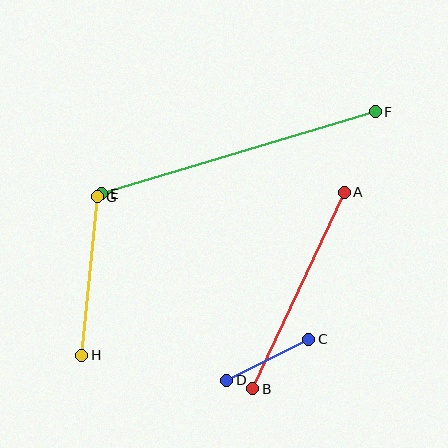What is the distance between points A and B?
The distance is approximately 217 pixels.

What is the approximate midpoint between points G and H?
The midpoint is at approximately (89, 276) pixels.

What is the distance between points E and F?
The distance is approximately 286 pixels.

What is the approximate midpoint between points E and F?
The midpoint is at approximately (239, 153) pixels.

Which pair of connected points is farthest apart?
Points E and F are farthest apart.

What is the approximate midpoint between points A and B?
The midpoint is at approximately (299, 291) pixels.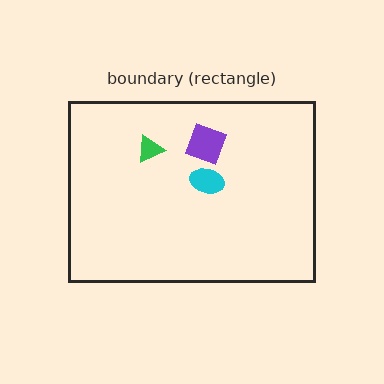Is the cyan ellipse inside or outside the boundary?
Inside.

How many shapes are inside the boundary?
3 inside, 0 outside.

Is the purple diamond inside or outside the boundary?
Inside.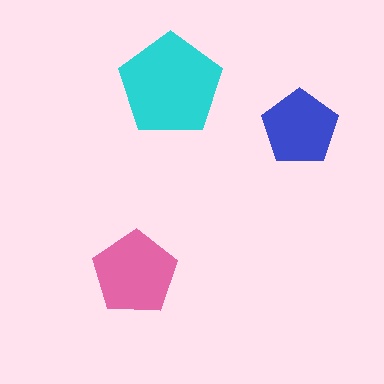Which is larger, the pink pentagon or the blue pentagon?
The pink one.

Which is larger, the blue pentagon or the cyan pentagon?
The cyan one.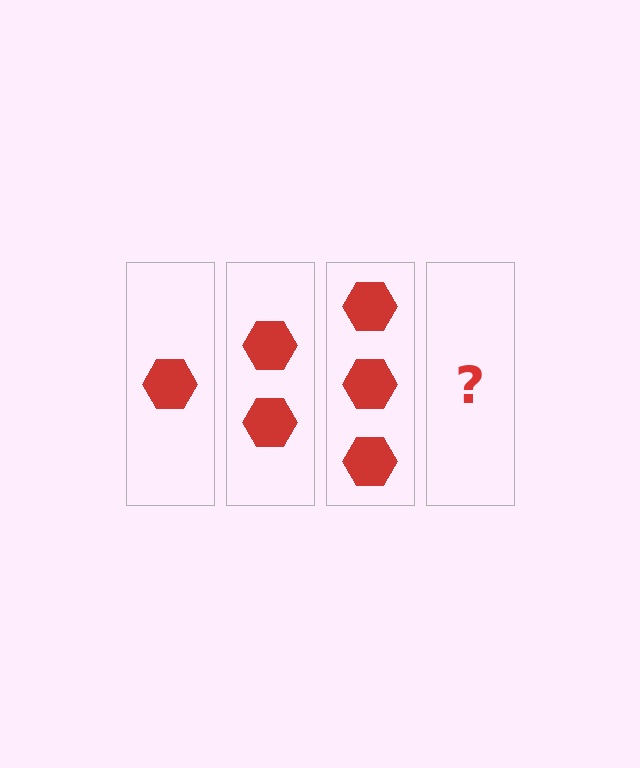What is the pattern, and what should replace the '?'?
The pattern is that each step adds one more hexagon. The '?' should be 4 hexagons.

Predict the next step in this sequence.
The next step is 4 hexagons.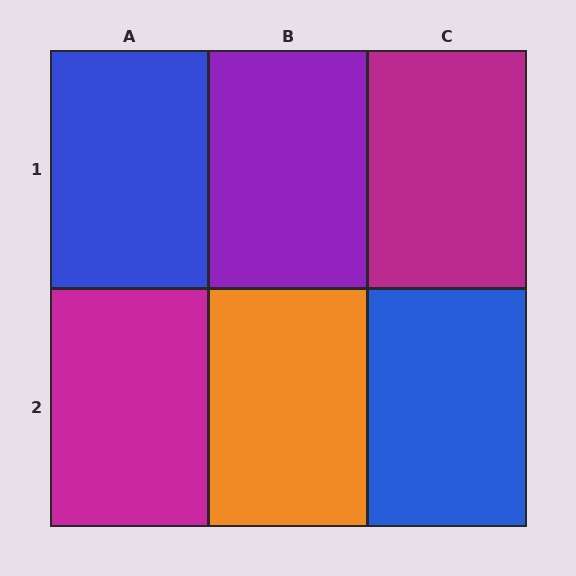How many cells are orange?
1 cell is orange.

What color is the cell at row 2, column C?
Blue.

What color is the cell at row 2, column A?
Magenta.